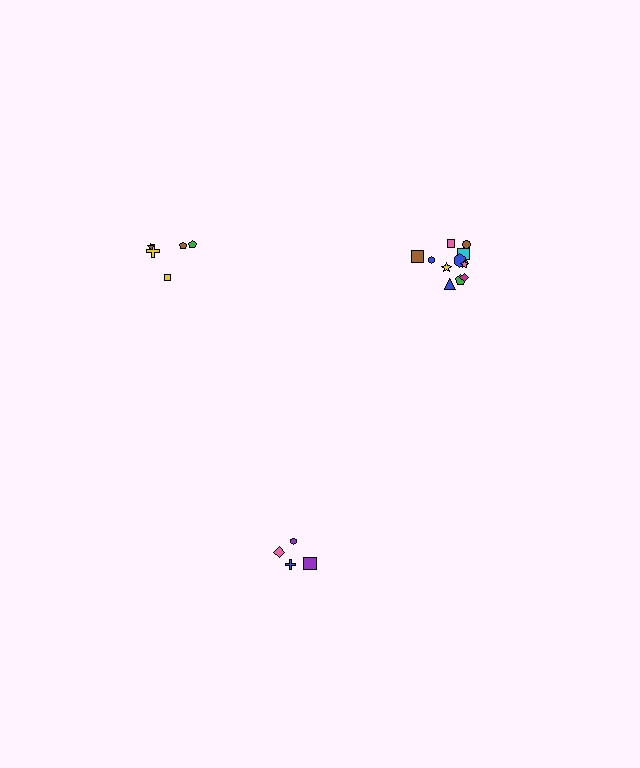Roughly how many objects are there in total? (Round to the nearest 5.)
Roughly 20 objects in total.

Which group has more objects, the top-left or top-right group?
The top-right group.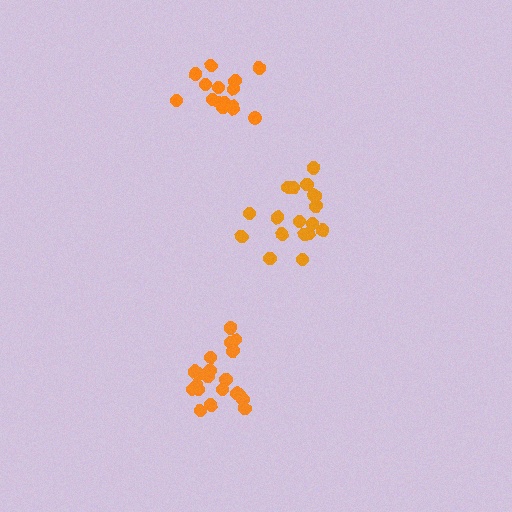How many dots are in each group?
Group 1: 18 dots, Group 2: 20 dots, Group 3: 16 dots (54 total).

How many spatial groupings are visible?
There are 3 spatial groupings.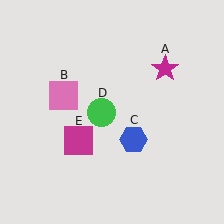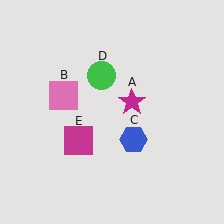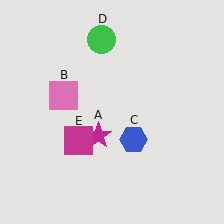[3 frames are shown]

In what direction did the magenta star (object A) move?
The magenta star (object A) moved down and to the left.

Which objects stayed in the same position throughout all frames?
Pink square (object B) and blue hexagon (object C) and magenta square (object E) remained stationary.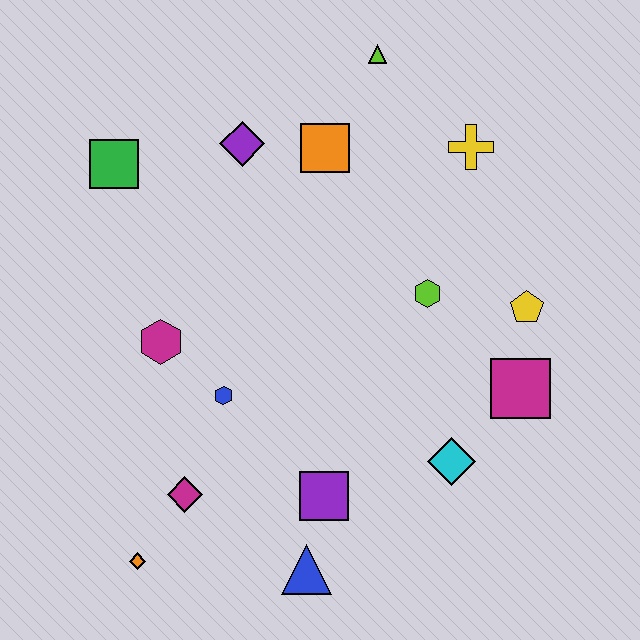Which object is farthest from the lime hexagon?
The orange diamond is farthest from the lime hexagon.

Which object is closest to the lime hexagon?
The yellow pentagon is closest to the lime hexagon.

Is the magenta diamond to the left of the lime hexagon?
Yes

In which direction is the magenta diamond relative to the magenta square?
The magenta diamond is to the left of the magenta square.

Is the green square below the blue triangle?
No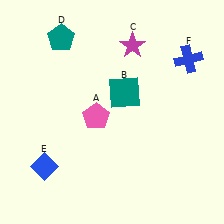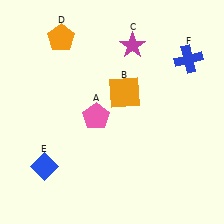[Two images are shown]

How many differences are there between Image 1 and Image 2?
There are 2 differences between the two images.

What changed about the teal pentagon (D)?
In Image 1, D is teal. In Image 2, it changed to orange.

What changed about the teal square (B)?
In Image 1, B is teal. In Image 2, it changed to orange.